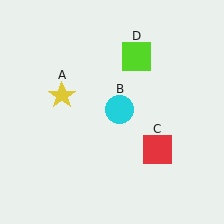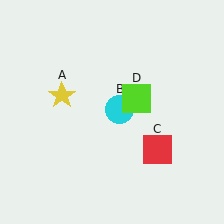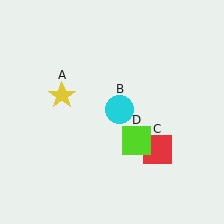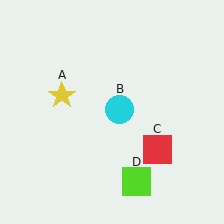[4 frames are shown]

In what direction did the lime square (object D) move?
The lime square (object D) moved down.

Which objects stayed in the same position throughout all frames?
Yellow star (object A) and cyan circle (object B) and red square (object C) remained stationary.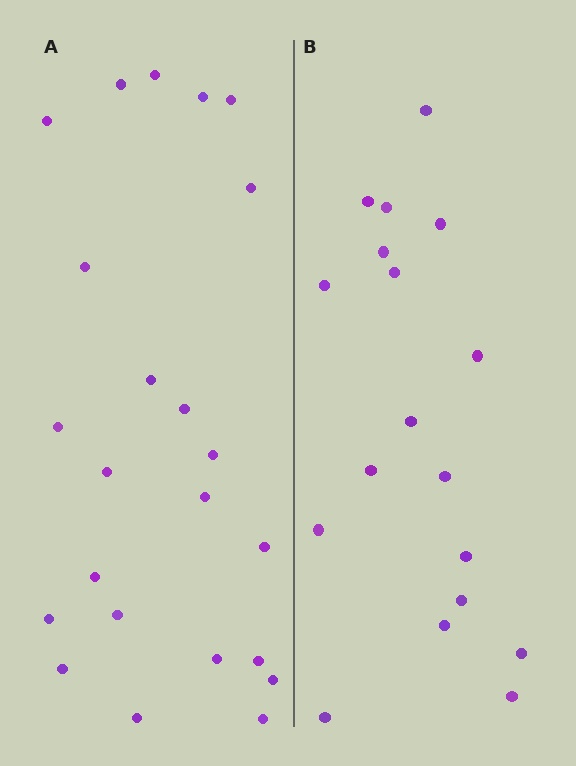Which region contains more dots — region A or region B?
Region A (the left region) has more dots.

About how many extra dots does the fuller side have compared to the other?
Region A has about 5 more dots than region B.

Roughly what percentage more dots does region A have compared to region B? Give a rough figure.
About 30% more.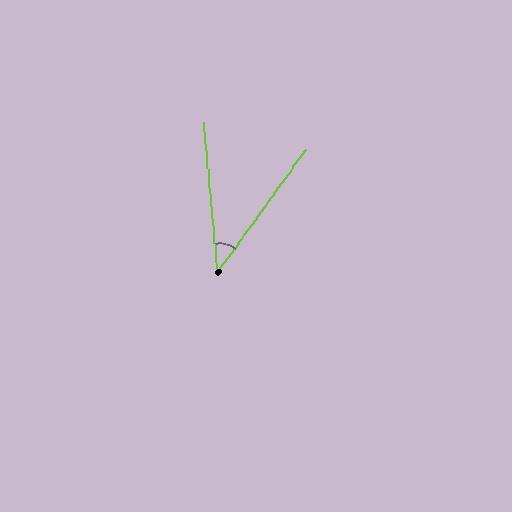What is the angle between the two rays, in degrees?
Approximately 41 degrees.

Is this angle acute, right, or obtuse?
It is acute.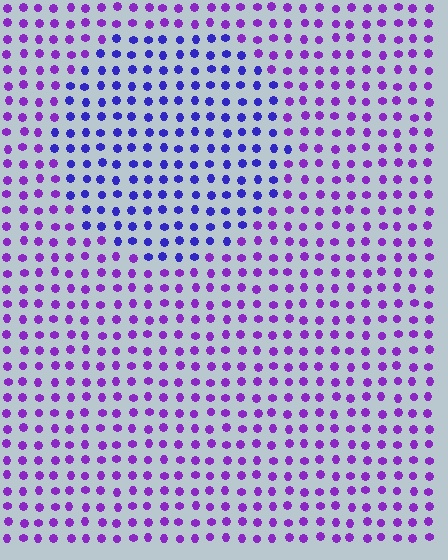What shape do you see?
I see a circle.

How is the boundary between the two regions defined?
The boundary is defined purely by a slight shift in hue (about 34 degrees). Spacing, size, and orientation are identical on both sides.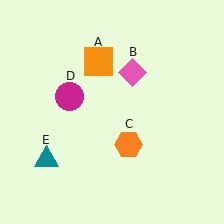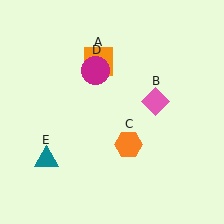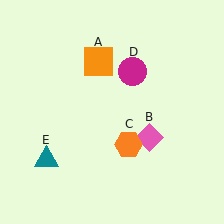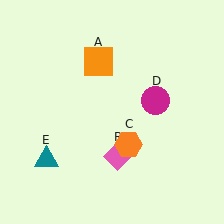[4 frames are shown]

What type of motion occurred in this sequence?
The pink diamond (object B), magenta circle (object D) rotated clockwise around the center of the scene.